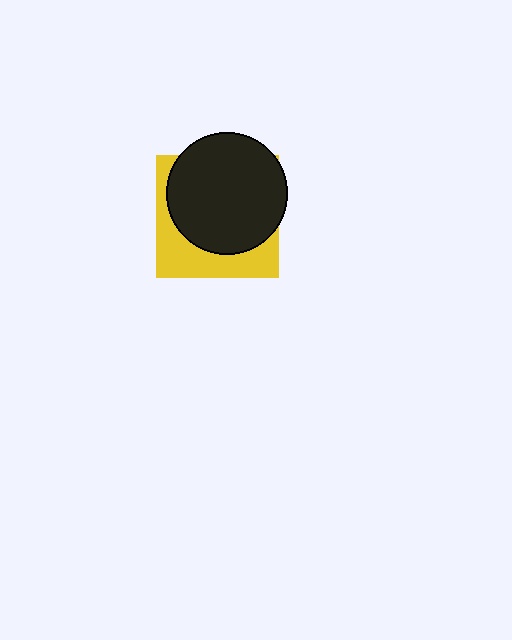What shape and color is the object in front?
The object in front is a black circle.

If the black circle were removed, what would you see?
You would see the complete yellow square.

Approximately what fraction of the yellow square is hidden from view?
Roughly 65% of the yellow square is hidden behind the black circle.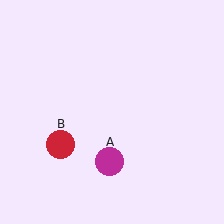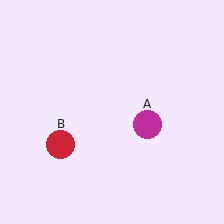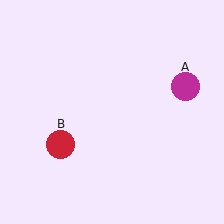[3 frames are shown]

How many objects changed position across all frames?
1 object changed position: magenta circle (object A).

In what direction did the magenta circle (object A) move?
The magenta circle (object A) moved up and to the right.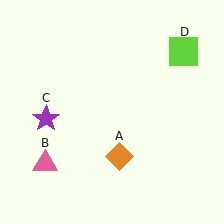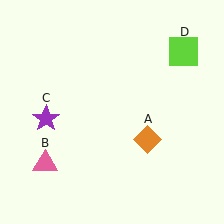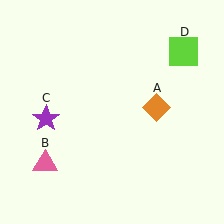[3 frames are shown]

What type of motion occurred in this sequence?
The orange diamond (object A) rotated counterclockwise around the center of the scene.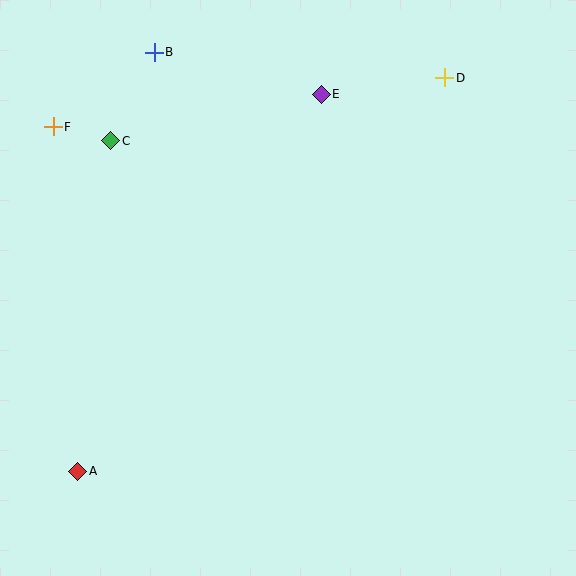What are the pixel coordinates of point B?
Point B is at (154, 52).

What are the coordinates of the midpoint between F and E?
The midpoint between F and E is at (187, 111).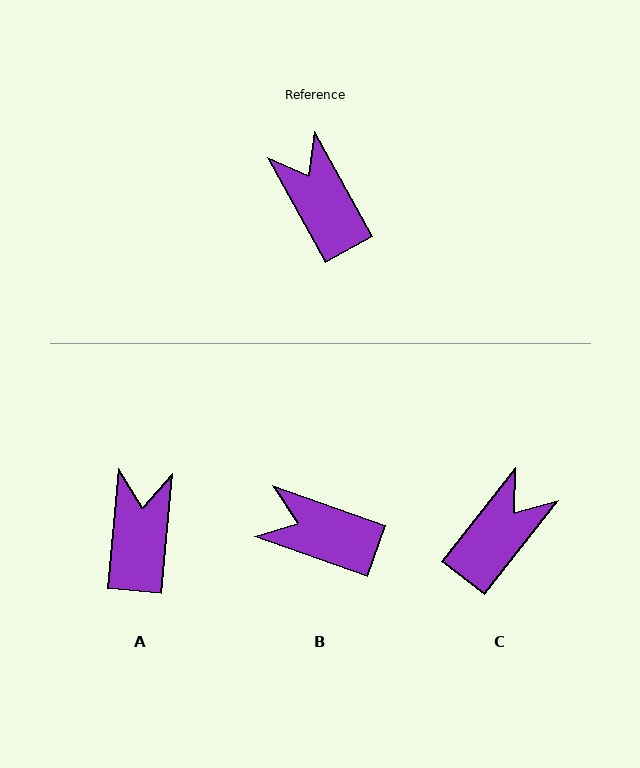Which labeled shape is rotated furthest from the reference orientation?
C, about 68 degrees away.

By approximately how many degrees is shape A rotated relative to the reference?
Approximately 35 degrees clockwise.